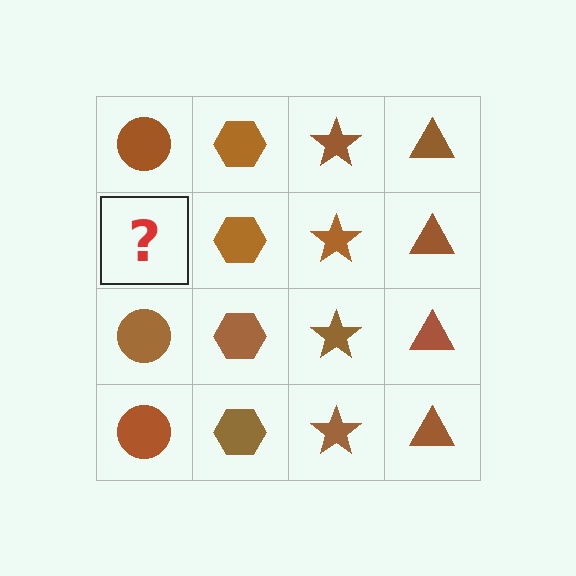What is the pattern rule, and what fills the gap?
The rule is that each column has a consistent shape. The gap should be filled with a brown circle.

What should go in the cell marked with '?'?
The missing cell should contain a brown circle.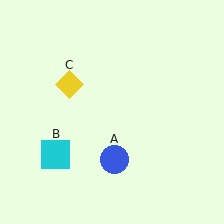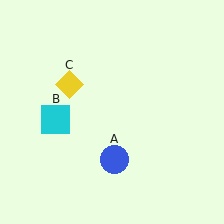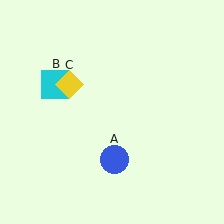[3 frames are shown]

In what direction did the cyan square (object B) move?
The cyan square (object B) moved up.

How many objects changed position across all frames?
1 object changed position: cyan square (object B).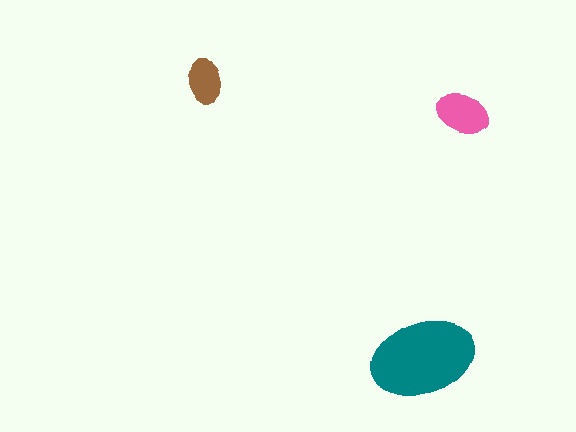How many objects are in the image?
There are 3 objects in the image.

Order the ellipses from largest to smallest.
the teal one, the pink one, the brown one.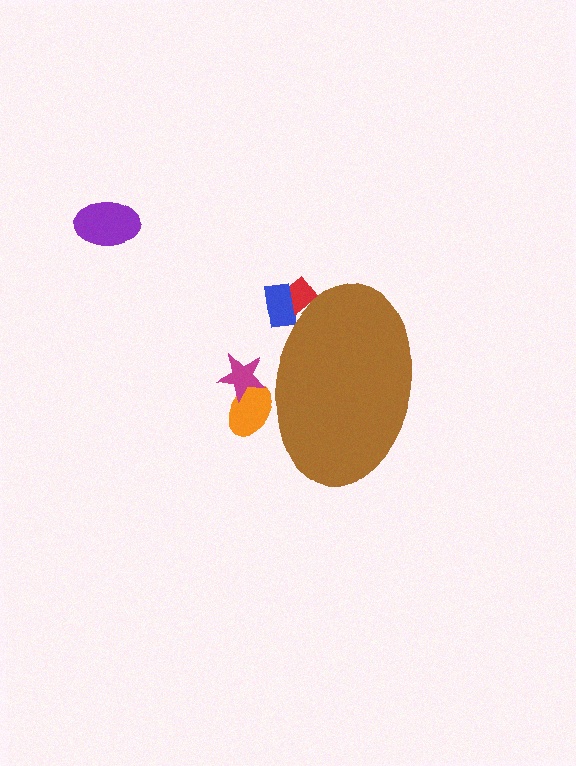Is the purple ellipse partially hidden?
No, the purple ellipse is fully visible.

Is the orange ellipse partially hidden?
Yes, the orange ellipse is partially hidden behind the brown ellipse.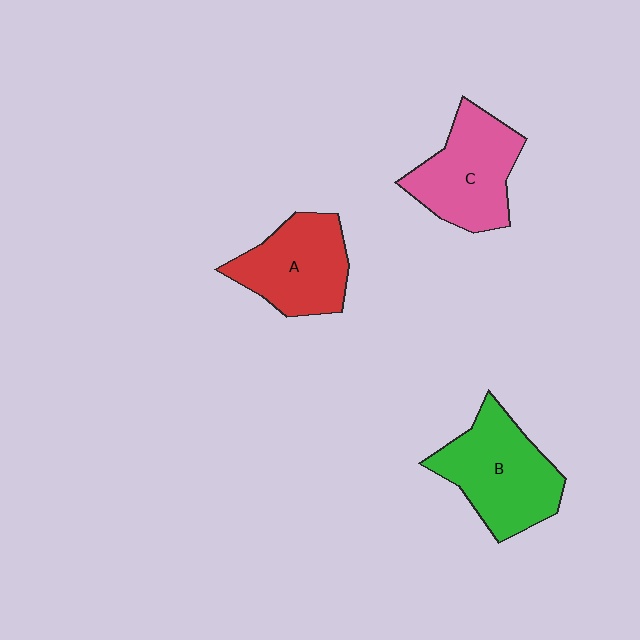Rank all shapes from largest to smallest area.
From largest to smallest: B (green), C (pink), A (red).